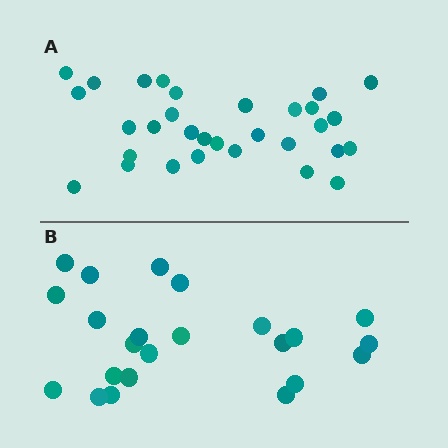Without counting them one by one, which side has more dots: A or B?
Region A (the top region) has more dots.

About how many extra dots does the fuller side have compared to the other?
Region A has roughly 8 or so more dots than region B.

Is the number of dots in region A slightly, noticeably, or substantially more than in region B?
Region A has noticeably more, but not dramatically so. The ratio is roughly 1.3 to 1.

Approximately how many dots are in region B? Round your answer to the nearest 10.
About 20 dots. (The exact count is 23, which rounds to 20.)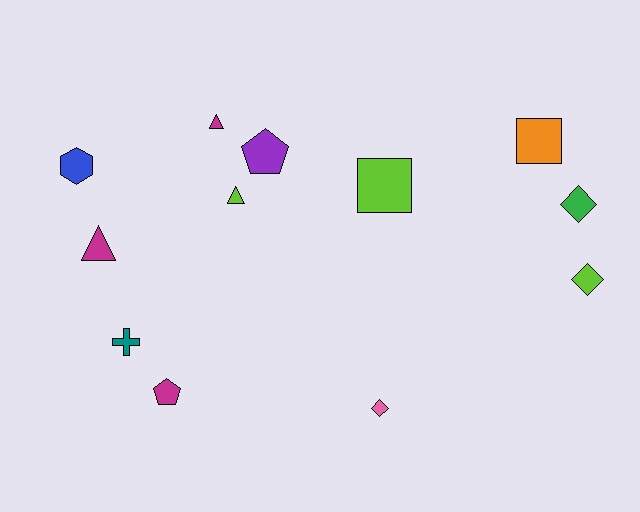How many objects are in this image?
There are 12 objects.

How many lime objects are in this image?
There are 3 lime objects.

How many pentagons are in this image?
There are 2 pentagons.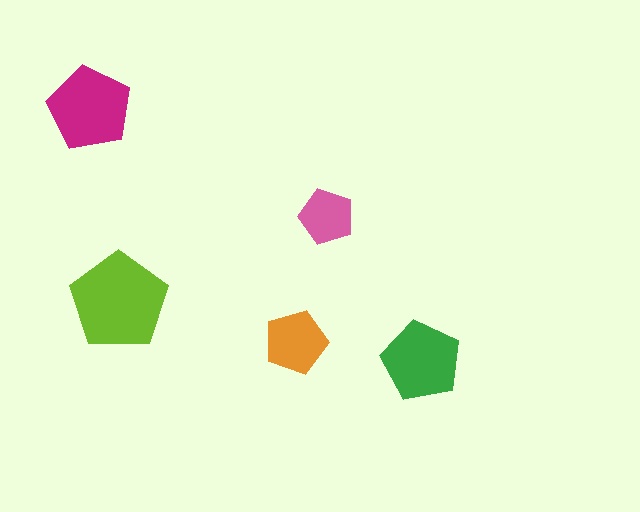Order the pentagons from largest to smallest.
the lime one, the magenta one, the green one, the orange one, the pink one.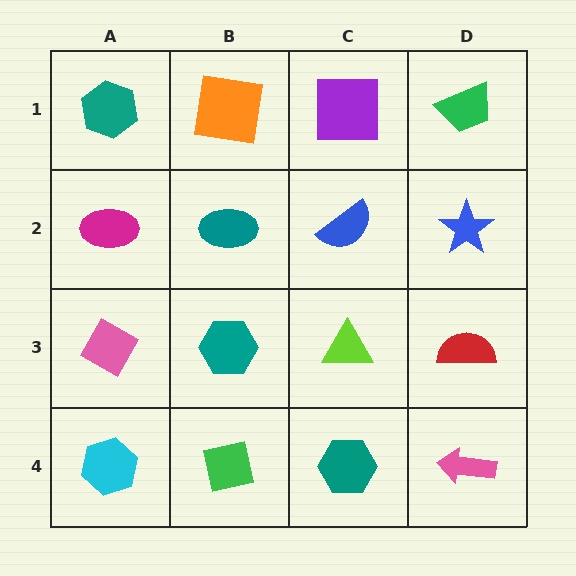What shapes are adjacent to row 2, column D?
A green trapezoid (row 1, column D), a red semicircle (row 3, column D), a blue semicircle (row 2, column C).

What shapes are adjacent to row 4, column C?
A lime triangle (row 3, column C), a green square (row 4, column B), a pink arrow (row 4, column D).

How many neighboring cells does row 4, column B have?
3.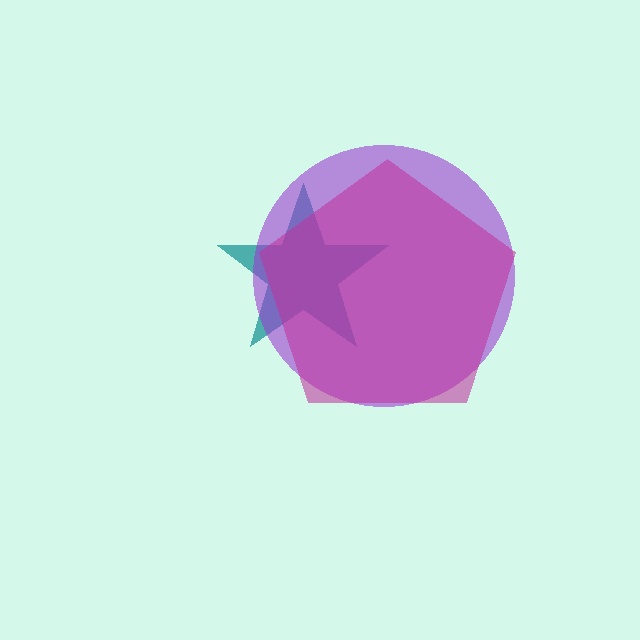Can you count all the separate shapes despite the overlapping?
Yes, there are 3 separate shapes.